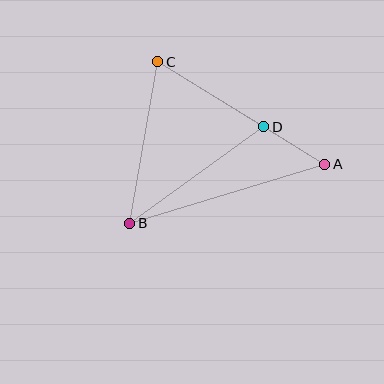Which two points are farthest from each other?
Points A and B are farthest from each other.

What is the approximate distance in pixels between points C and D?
The distance between C and D is approximately 124 pixels.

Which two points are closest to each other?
Points A and D are closest to each other.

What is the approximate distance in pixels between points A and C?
The distance between A and C is approximately 196 pixels.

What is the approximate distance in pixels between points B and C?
The distance between B and C is approximately 164 pixels.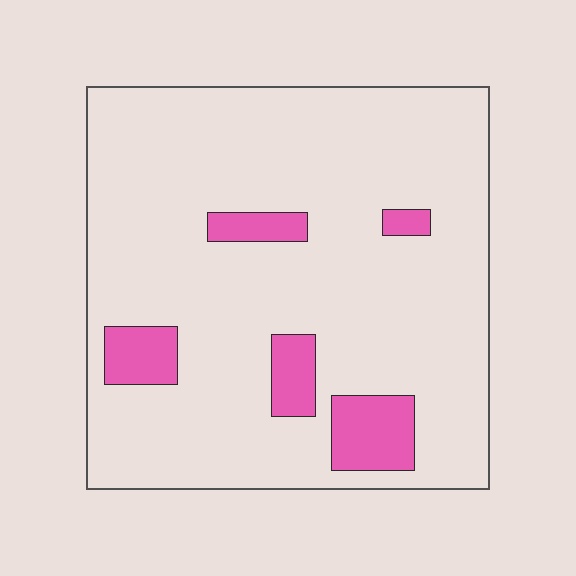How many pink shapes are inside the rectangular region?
5.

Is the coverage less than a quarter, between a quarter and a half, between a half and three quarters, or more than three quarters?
Less than a quarter.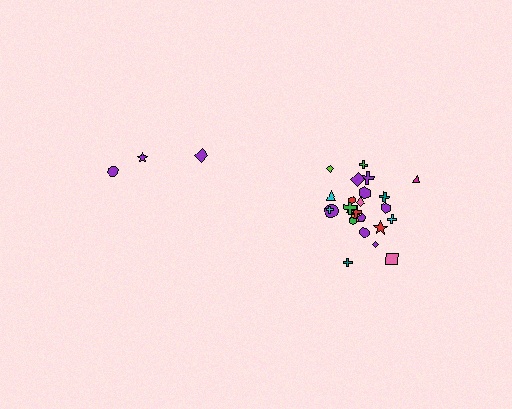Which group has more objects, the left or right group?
The right group.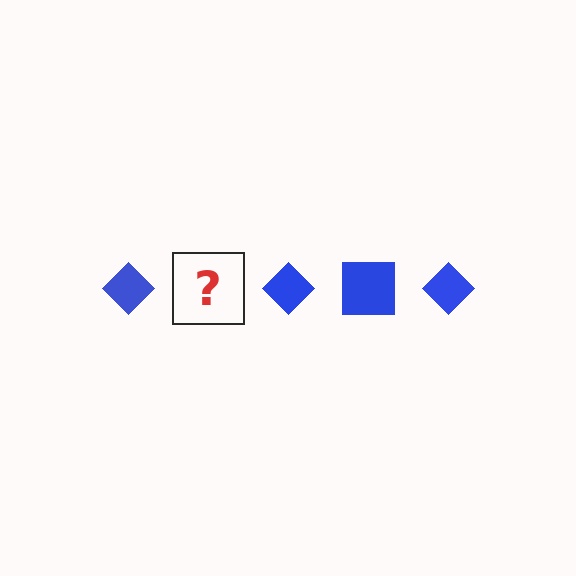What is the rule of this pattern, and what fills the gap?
The rule is that the pattern cycles through diamond, square shapes in blue. The gap should be filled with a blue square.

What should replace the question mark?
The question mark should be replaced with a blue square.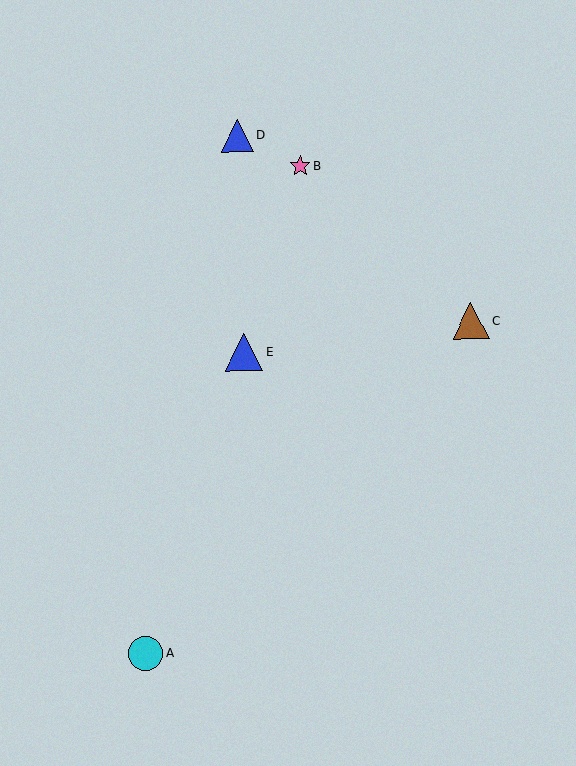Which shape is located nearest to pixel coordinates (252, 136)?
The blue triangle (labeled D) at (237, 136) is nearest to that location.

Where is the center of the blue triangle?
The center of the blue triangle is at (237, 136).